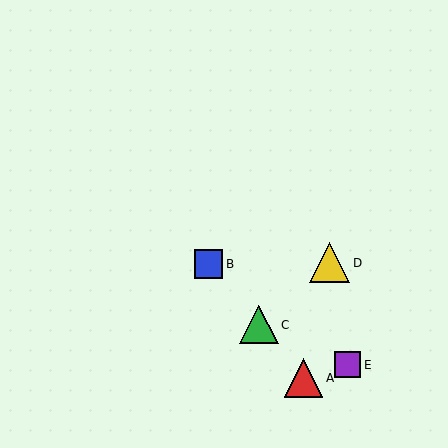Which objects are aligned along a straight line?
Objects A, B, C are aligned along a straight line.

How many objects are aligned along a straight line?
3 objects (A, B, C) are aligned along a straight line.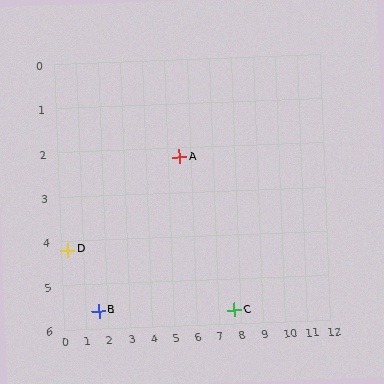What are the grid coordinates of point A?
Point A is at approximately (5.5, 2.2).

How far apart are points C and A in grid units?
Points C and A are about 4.1 grid units apart.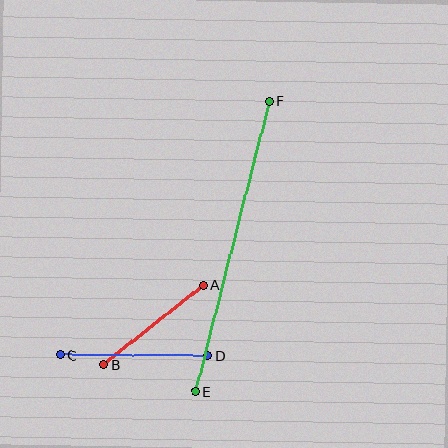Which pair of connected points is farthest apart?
Points E and F are farthest apart.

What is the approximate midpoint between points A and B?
The midpoint is at approximately (153, 325) pixels.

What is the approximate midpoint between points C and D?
The midpoint is at approximately (134, 355) pixels.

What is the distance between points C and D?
The distance is approximately 147 pixels.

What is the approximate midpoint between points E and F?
The midpoint is at approximately (232, 246) pixels.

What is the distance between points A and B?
The distance is approximately 128 pixels.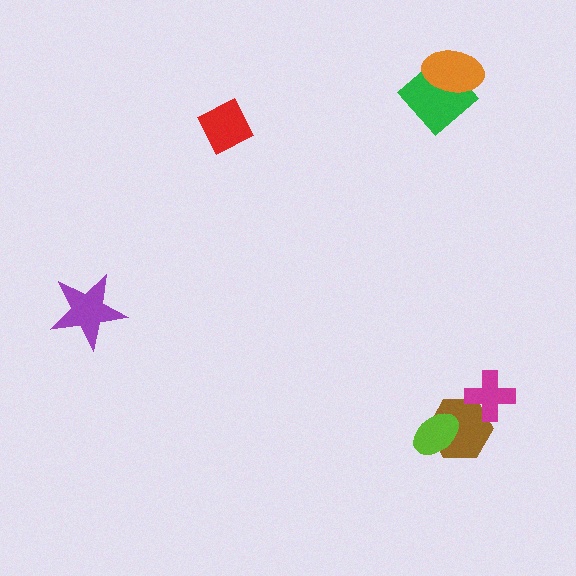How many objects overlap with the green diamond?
1 object overlaps with the green diamond.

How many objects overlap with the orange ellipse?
1 object overlaps with the orange ellipse.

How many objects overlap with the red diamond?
0 objects overlap with the red diamond.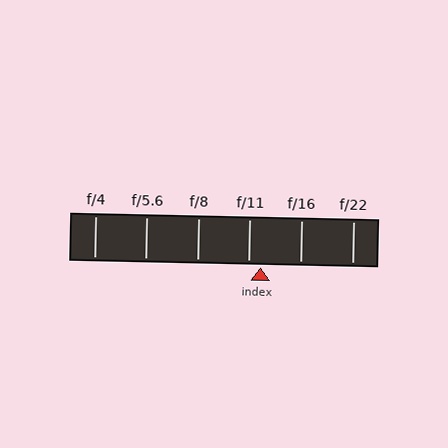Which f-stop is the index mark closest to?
The index mark is closest to f/11.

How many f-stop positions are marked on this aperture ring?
There are 6 f-stop positions marked.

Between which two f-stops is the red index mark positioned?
The index mark is between f/11 and f/16.